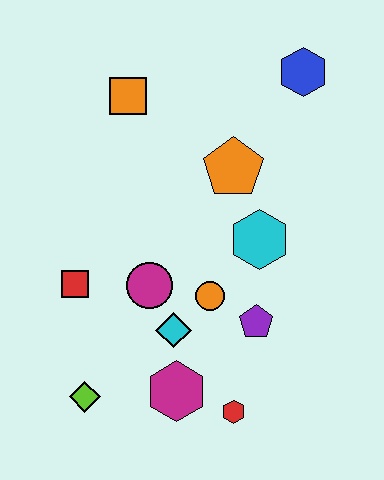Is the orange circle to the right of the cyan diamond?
Yes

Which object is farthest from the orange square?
The red hexagon is farthest from the orange square.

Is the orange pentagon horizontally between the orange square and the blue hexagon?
Yes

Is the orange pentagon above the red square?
Yes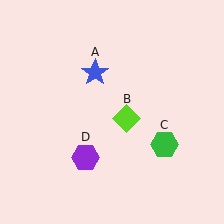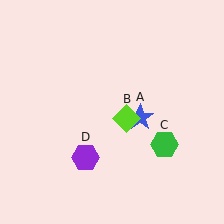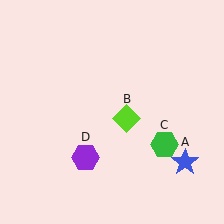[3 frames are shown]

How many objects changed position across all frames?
1 object changed position: blue star (object A).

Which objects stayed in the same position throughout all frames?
Lime diamond (object B) and green hexagon (object C) and purple hexagon (object D) remained stationary.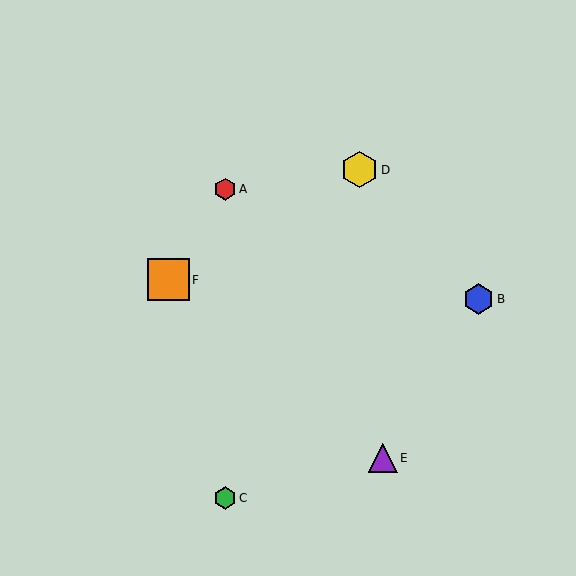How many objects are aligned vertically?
2 objects (A, C) are aligned vertically.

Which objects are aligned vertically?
Objects A, C are aligned vertically.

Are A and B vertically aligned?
No, A is at x≈225 and B is at x≈478.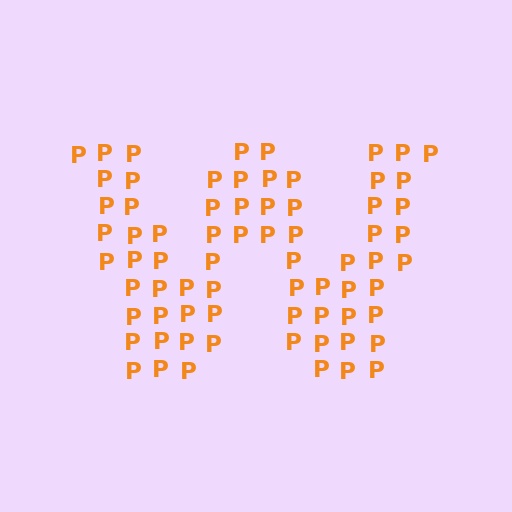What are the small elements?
The small elements are letter P's.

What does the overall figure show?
The overall figure shows the letter W.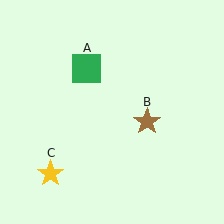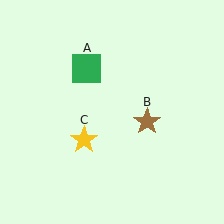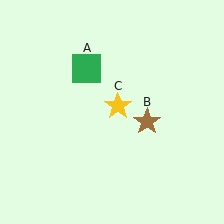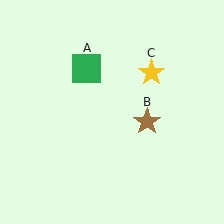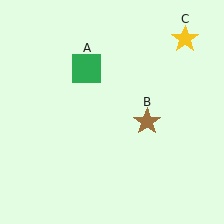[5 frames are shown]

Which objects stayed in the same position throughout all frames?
Green square (object A) and brown star (object B) remained stationary.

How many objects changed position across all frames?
1 object changed position: yellow star (object C).